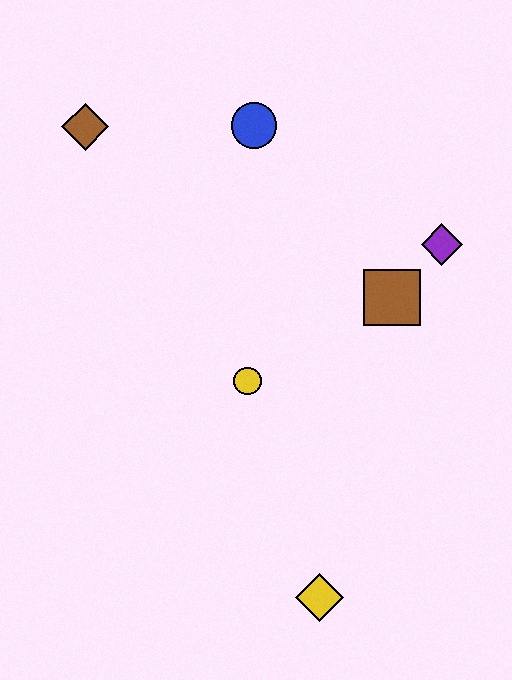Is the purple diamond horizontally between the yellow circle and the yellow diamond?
No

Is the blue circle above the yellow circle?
Yes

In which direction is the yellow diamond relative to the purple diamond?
The yellow diamond is below the purple diamond.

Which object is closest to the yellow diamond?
The yellow circle is closest to the yellow diamond.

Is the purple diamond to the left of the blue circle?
No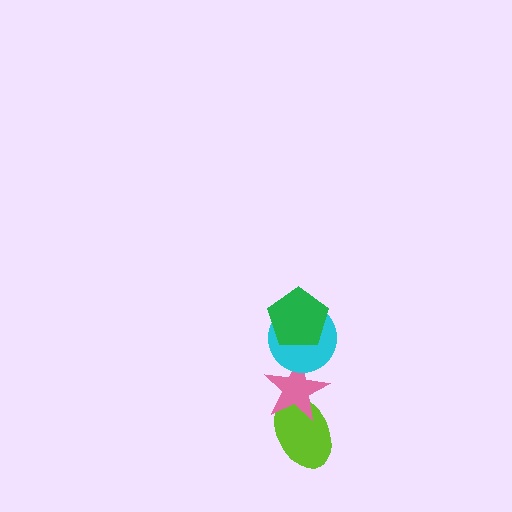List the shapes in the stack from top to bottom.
From top to bottom: the green pentagon, the cyan circle, the pink star, the lime ellipse.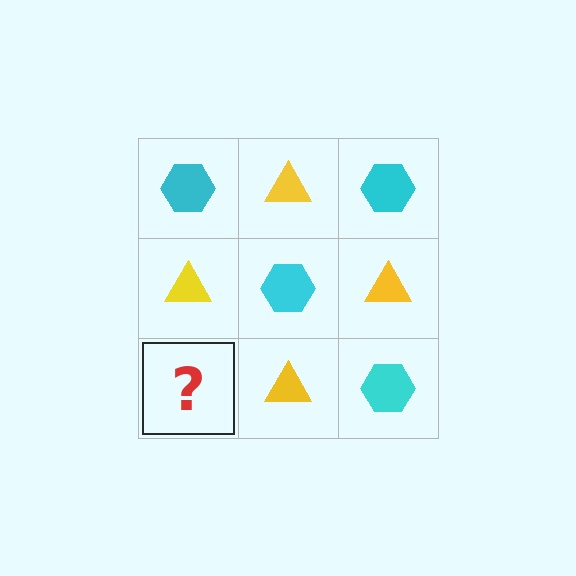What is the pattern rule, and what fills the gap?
The rule is that it alternates cyan hexagon and yellow triangle in a checkerboard pattern. The gap should be filled with a cyan hexagon.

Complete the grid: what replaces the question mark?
The question mark should be replaced with a cyan hexagon.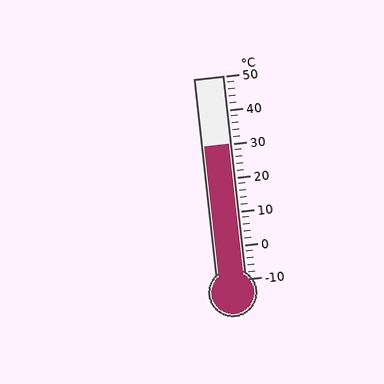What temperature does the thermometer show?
The thermometer shows approximately 30°C.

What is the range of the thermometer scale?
The thermometer scale ranges from -10°C to 50°C.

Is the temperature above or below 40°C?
The temperature is below 40°C.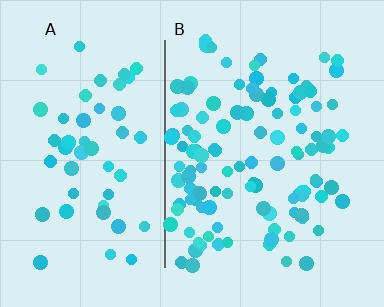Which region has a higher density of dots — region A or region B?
B (the right).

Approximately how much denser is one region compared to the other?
Approximately 2.1× — region B over region A.